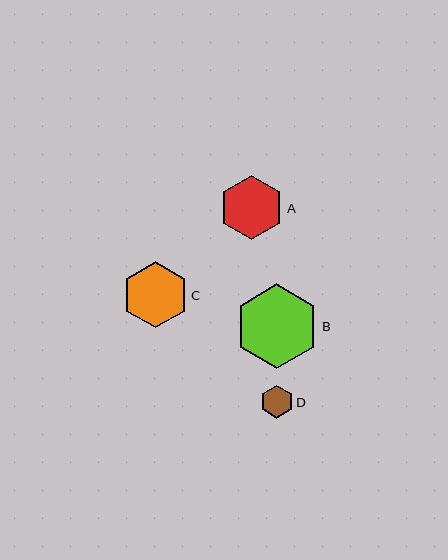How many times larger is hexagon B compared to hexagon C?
Hexagon B is approximately 1.3 times the size of hexagon C.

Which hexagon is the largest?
Hexagon B is the largest with a size of approximately 85 pixels.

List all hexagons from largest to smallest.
From largest to smallest: B, C, A, D.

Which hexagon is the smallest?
Hexagon D is the smallest with a size of approximately 33 pixels.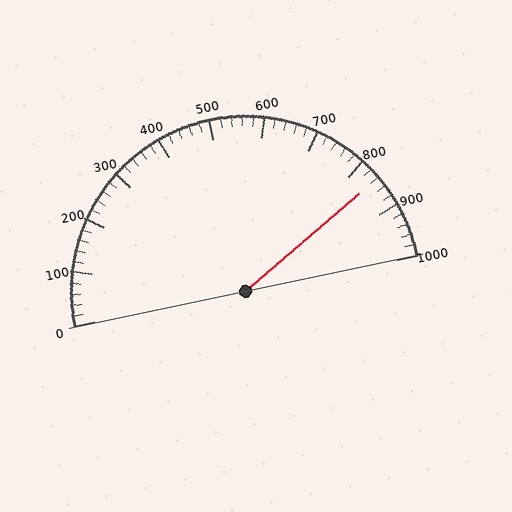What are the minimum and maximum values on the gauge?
The gauge ranges from 0 to 1000.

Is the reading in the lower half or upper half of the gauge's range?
The reading is in the upper half of the range (0 to 1000).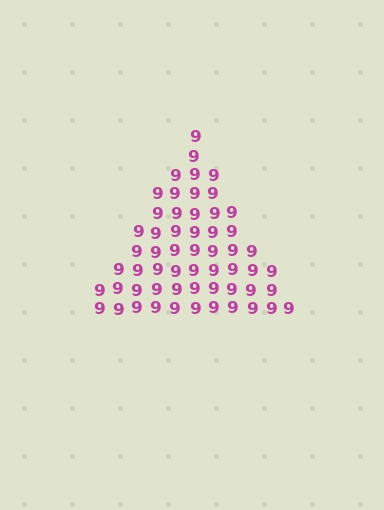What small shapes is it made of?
It is made of small digit 9's.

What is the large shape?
The large shape is a triangle.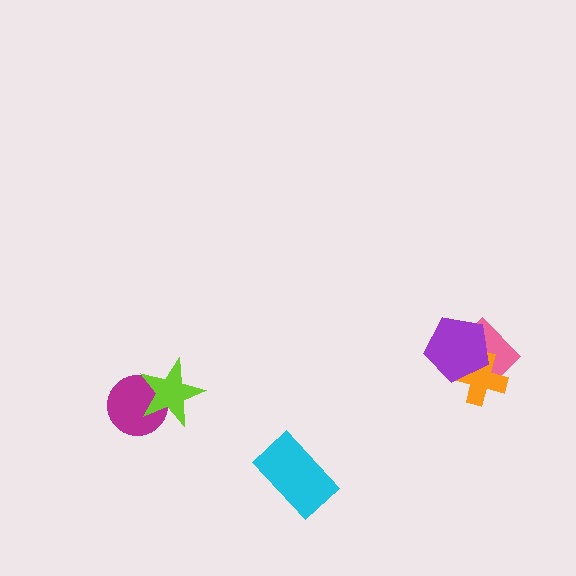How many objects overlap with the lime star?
1 object overlaps with the lime star.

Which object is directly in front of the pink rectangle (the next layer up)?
The orange cross is directly in front of the pink rectangle.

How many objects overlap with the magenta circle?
1 object overlaps with the magenta circle.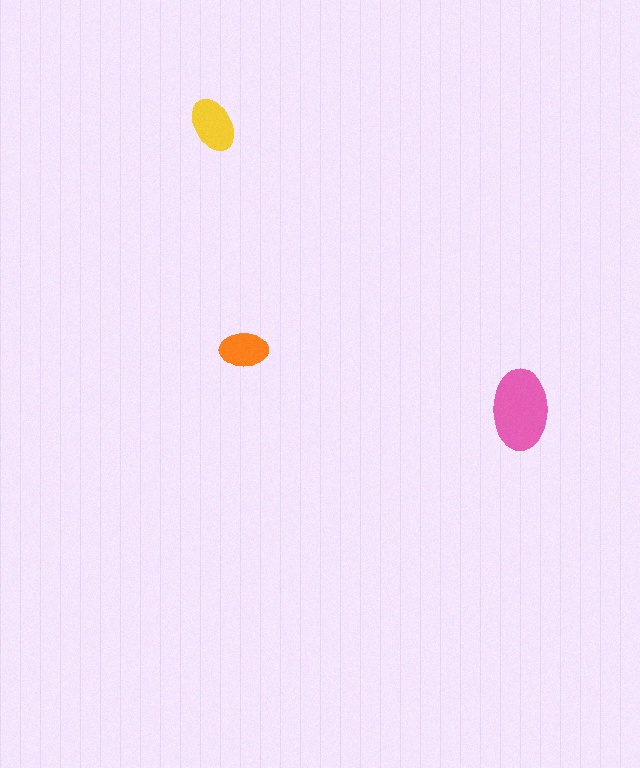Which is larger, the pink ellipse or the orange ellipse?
The pink one.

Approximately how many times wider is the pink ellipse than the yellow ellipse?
About 1.5 times wider.